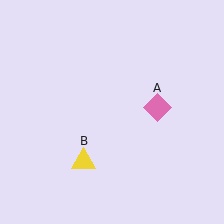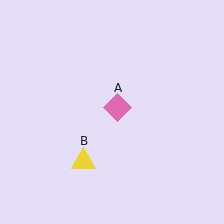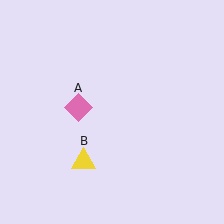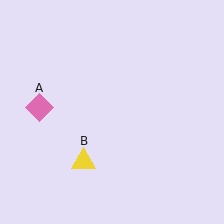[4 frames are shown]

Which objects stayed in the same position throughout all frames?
Yellow triangle (object B) remained stationary.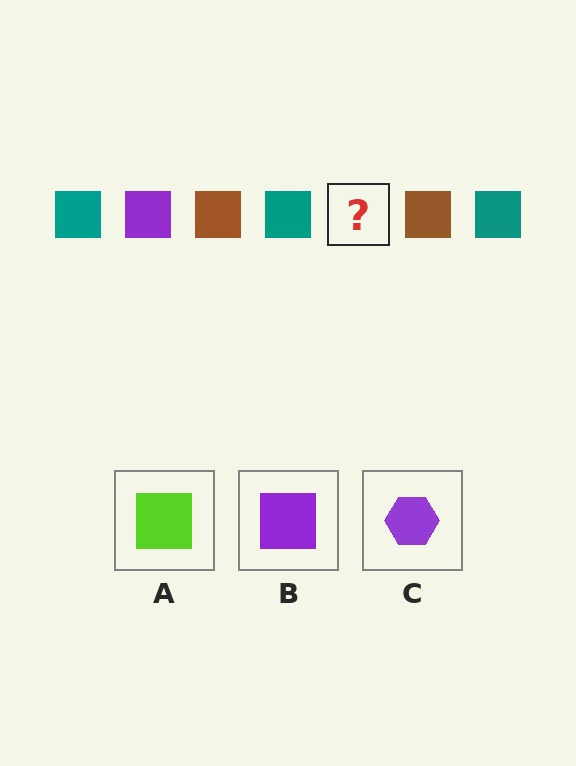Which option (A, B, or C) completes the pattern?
B.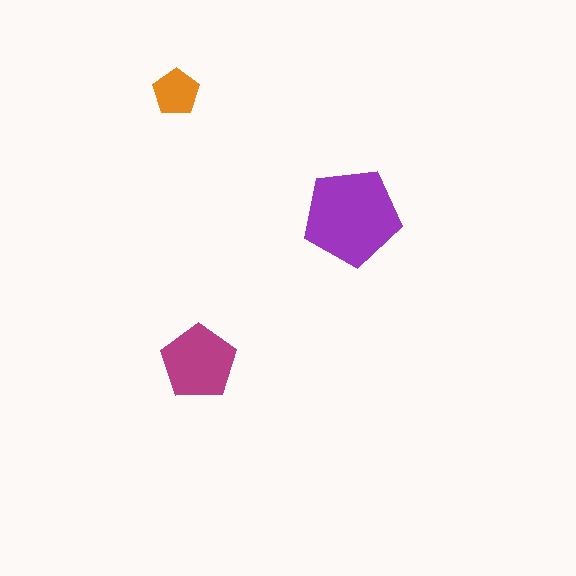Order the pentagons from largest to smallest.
the purple one, the magenta one, the orange one.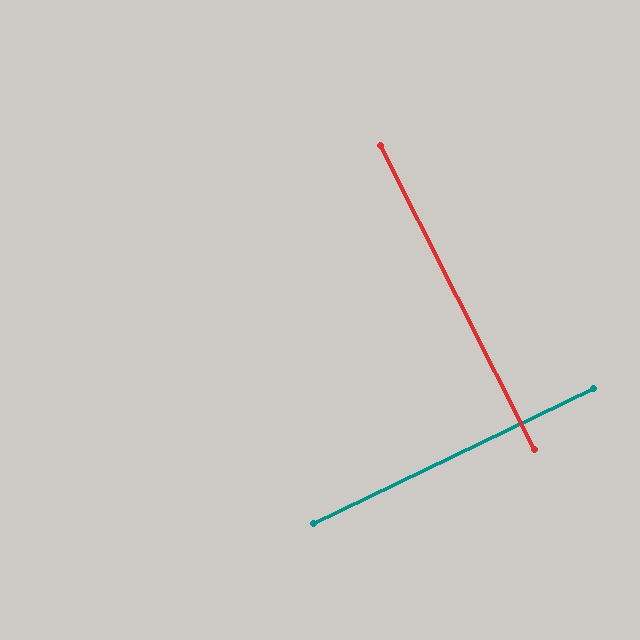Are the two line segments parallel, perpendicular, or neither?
Perpendicular — they meet at approximately 89°.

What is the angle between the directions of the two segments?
Approximately 89 degrees.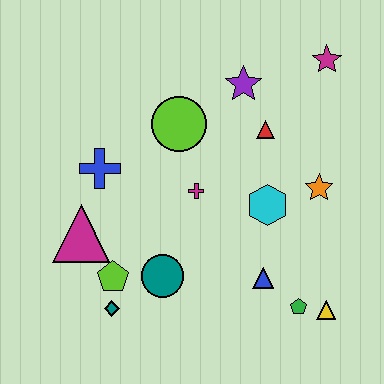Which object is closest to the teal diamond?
The lime pentagon is closest to the teal diamond.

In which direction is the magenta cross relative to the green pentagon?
The magenta cross is above the green pentagon.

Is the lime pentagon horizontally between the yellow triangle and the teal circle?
No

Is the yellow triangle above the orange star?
No